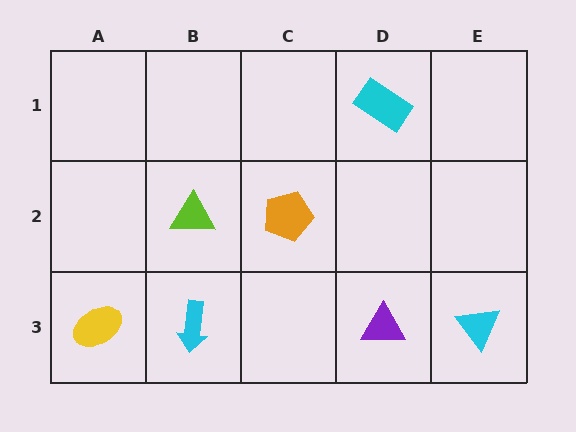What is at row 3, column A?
A yellow ellipse.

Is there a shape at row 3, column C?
No, that cell is empty.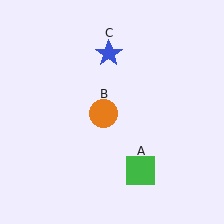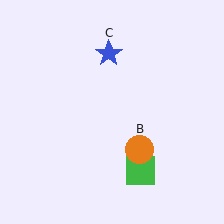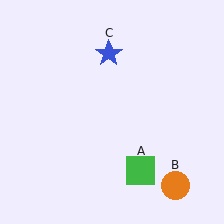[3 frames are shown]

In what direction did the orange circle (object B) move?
The orange circle (object B) moved down and to the right.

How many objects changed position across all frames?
1 object changed position: orange circle (object B).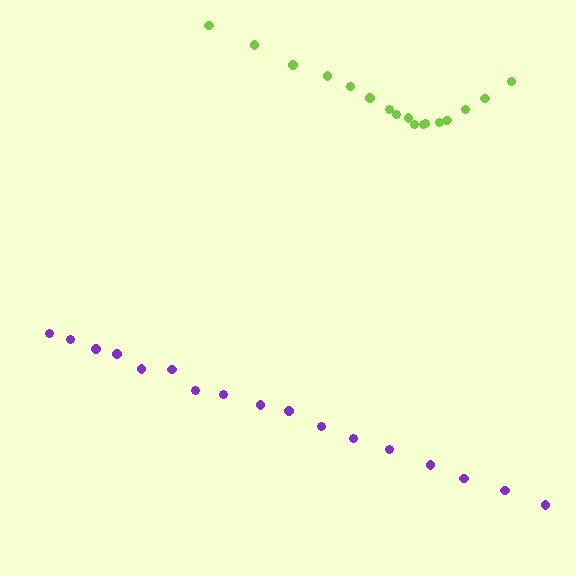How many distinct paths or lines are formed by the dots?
There are 2 distinct paths.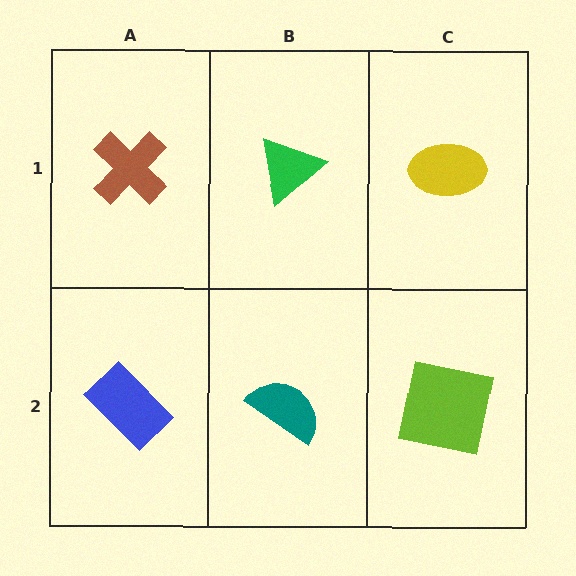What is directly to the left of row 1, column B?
A brown cross.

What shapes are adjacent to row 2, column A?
A brown cross (row 1, column A), a teal semicircle (row 2, column B).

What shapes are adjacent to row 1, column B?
A teal semicircle (row 2, column B), a brown cross (row 1, column A), a yellow ellipse (row 1, column C).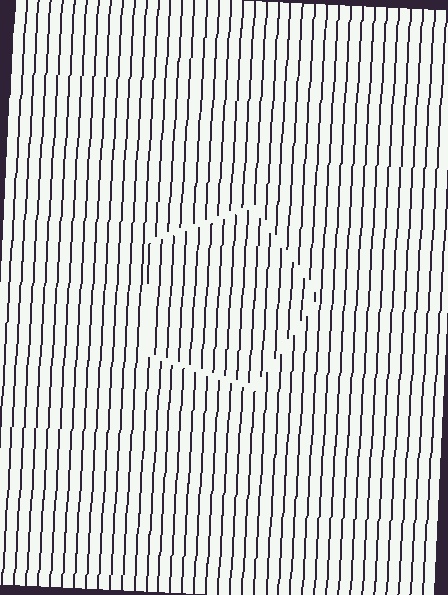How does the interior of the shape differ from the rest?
The interior of the shape contains the same grating, shifted by half a period — the contour is defined by the phase discontinuity where line-ends from the inner and outer gratings abut.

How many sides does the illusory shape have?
5 sides — the line-ends trace a pentagon.